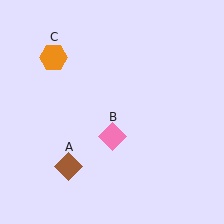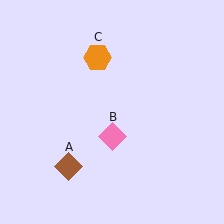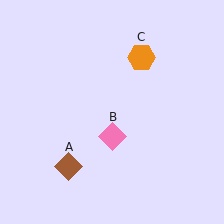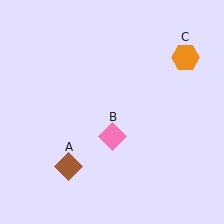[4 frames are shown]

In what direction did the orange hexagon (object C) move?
The orange hexagon (object C) moved right.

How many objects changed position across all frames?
1 object changed position: orange hexagon (object C).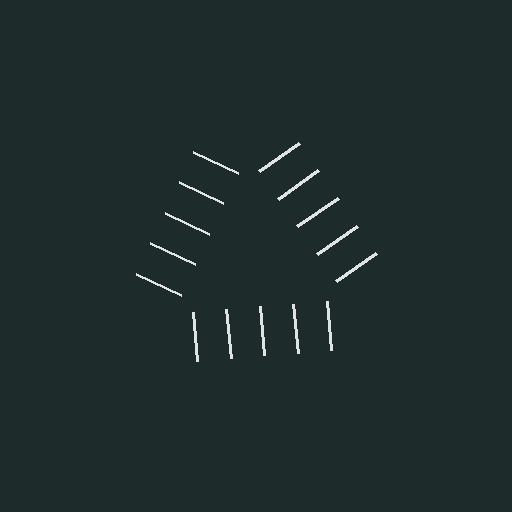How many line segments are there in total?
15 — 5 along each of the 3 edges.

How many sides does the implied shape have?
3 sides — the line-ends trace a triangle.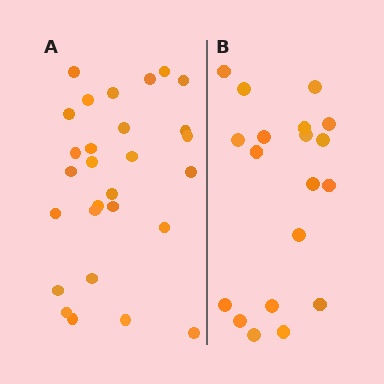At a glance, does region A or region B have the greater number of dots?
Region A (the left region) has more dots.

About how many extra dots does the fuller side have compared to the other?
Region A has roughly 8 or so more dots than region B.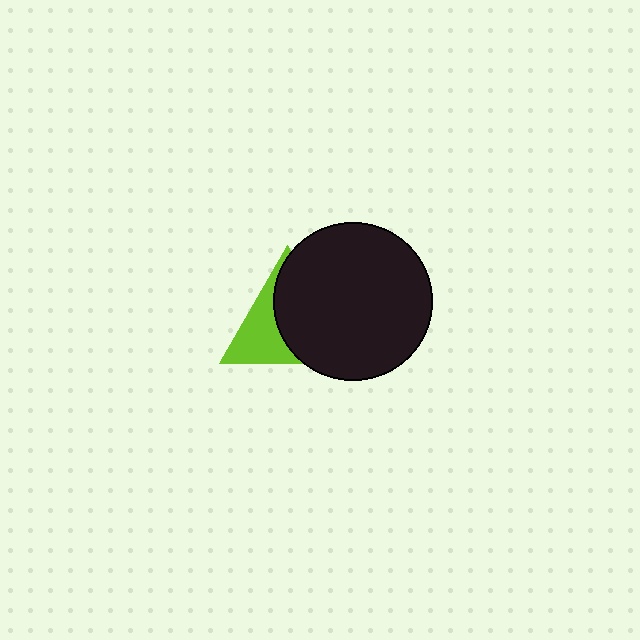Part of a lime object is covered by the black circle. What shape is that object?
It is a triangle.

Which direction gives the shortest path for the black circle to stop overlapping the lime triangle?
Moving right gives the shortest separation.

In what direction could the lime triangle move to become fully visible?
The lime triangle could move left. That would shift it out from behind the black circle entirely.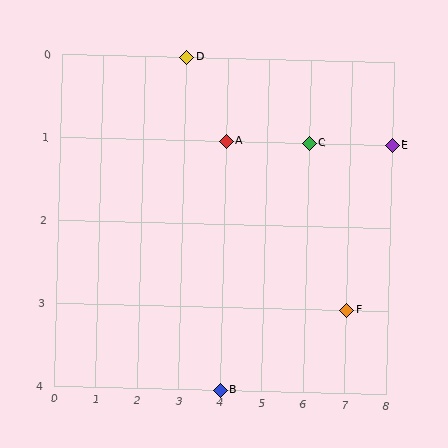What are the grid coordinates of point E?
Point E is at grid coordinates (8, 1).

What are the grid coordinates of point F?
Point F is at grid coordinates (7, 3).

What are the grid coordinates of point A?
Point A is at grid coordinates (4, 1).